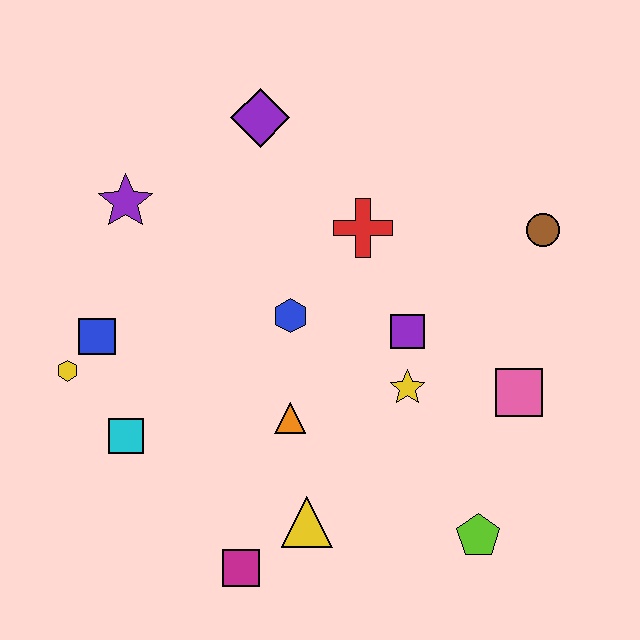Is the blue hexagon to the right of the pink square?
No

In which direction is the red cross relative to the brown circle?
The red cross is to the left of the brown circle.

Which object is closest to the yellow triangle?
The magenta square is closest to the yellow triangle.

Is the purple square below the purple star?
Yes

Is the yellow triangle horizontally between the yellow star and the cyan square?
Yes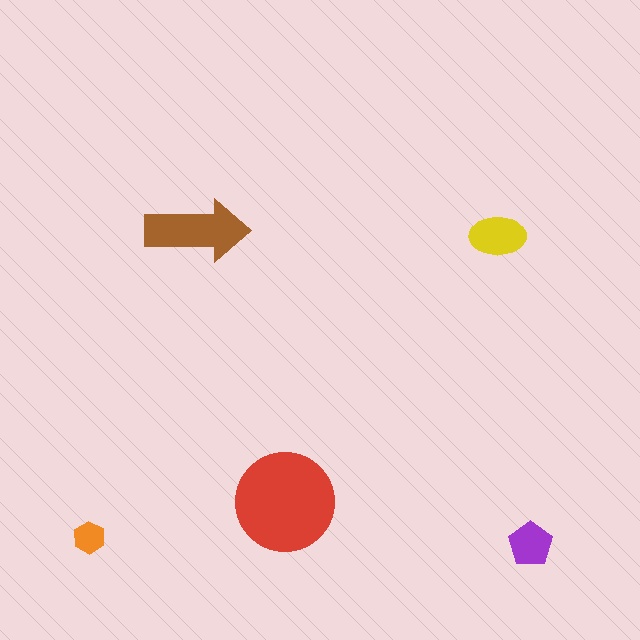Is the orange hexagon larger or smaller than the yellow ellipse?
Smaller.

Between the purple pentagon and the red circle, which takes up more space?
The red circle.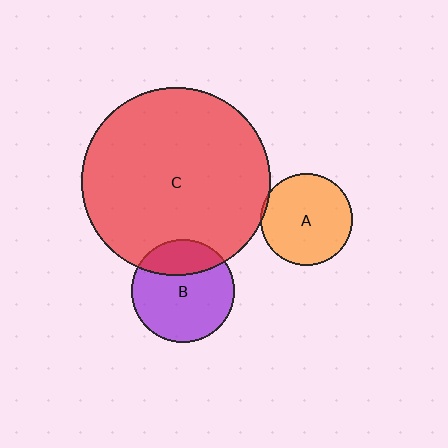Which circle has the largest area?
Circle C (red).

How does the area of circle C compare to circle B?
Approximately 3.3 times.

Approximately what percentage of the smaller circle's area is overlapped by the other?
Approximately 5%.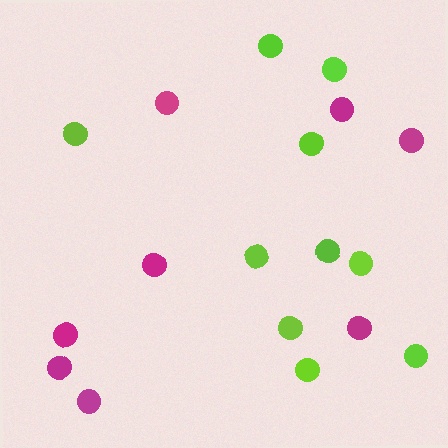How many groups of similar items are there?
There are 2 groups: one group of magenta circles (8) and one group of lime circles (10).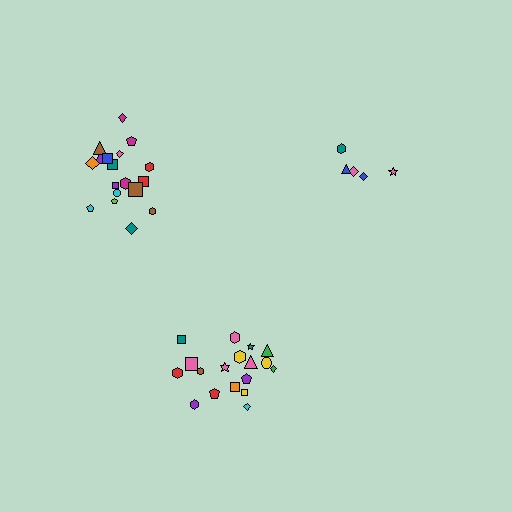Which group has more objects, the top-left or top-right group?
The top-left group.